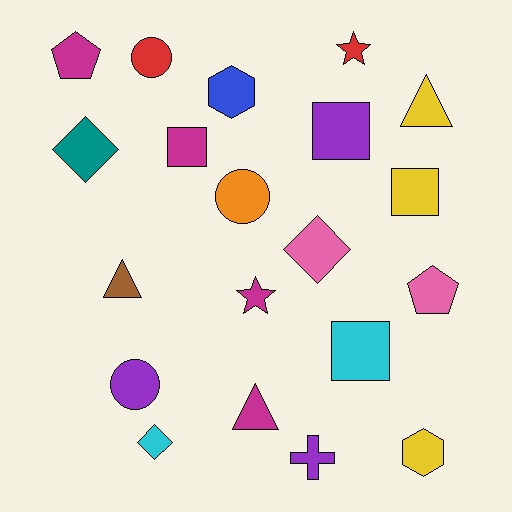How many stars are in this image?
There are 2 stars.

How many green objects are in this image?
There are no green objects.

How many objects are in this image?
There are 20 objects.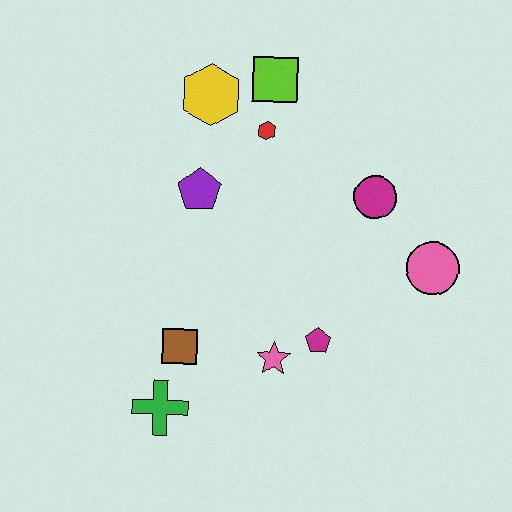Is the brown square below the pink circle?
Yes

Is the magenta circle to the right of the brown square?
Yes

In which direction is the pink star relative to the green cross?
The pink star is to the right of the green cross.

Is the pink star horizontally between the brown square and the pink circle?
Yes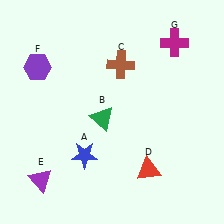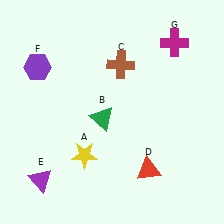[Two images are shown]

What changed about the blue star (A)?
In Image 1, A is blue. In Image 2, it changed to yellow.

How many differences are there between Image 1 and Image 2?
There is 1 difference between the two images.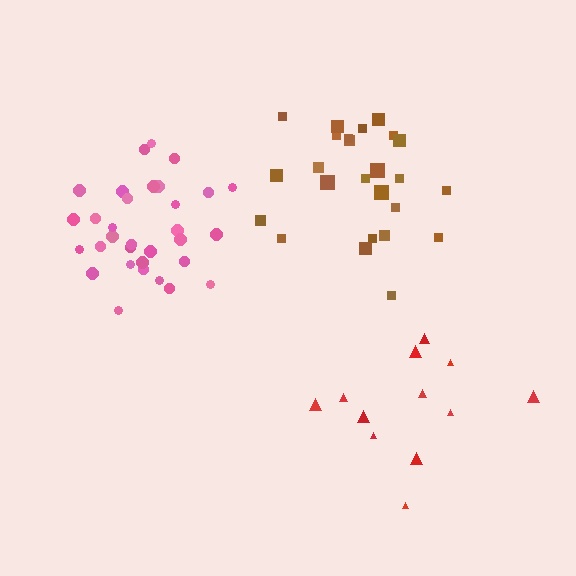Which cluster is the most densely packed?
Pink.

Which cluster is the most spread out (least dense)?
Red.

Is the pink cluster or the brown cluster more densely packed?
Pink.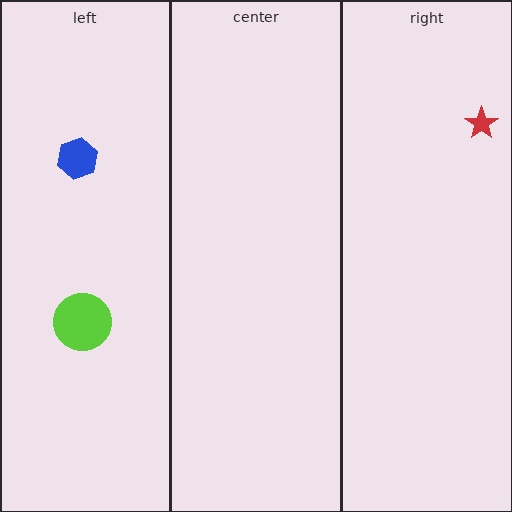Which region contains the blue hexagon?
The left region.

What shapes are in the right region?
The red star.